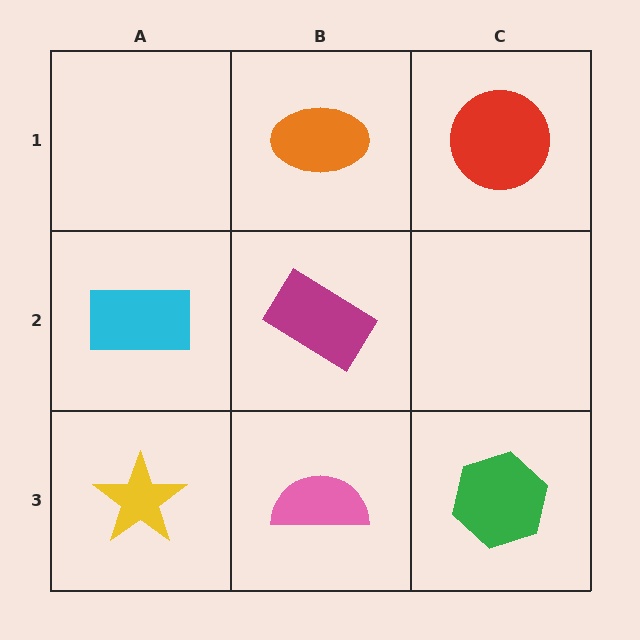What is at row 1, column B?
An orange ellipse.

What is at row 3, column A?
A yellow star.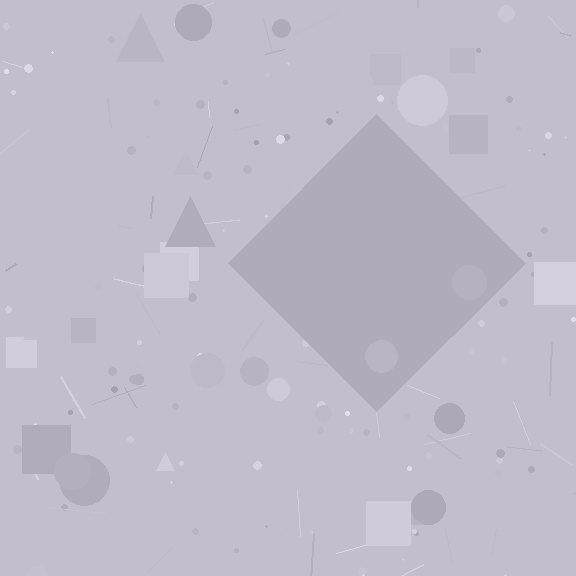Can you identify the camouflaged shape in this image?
The camouflaged shape is a diamond.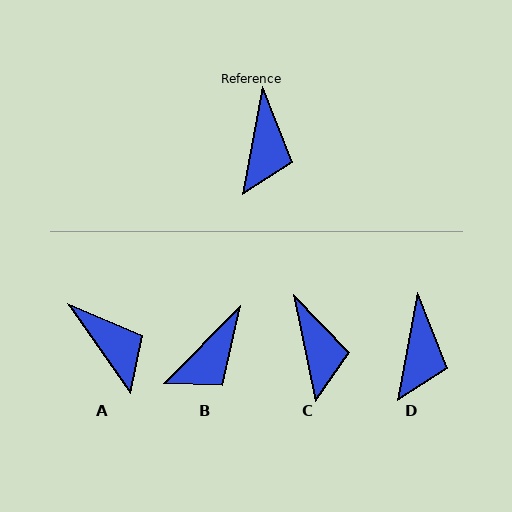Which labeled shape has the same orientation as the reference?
D.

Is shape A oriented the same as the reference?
No, it is off by about 45 degrees.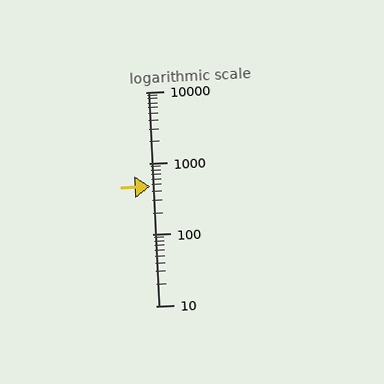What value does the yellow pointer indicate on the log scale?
The pointer indicates approximately 470.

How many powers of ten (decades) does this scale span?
The scale spans 3 decades, from 10 to 10000.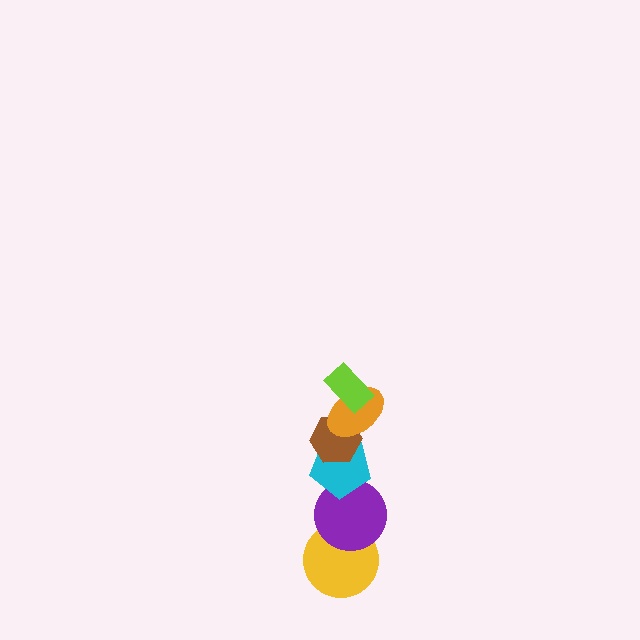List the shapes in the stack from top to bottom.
From top to bottom: the lime rectangle, the orange ellipse, the brown hexagon, the cyan pentagon, the purple circle, the yellow circle.